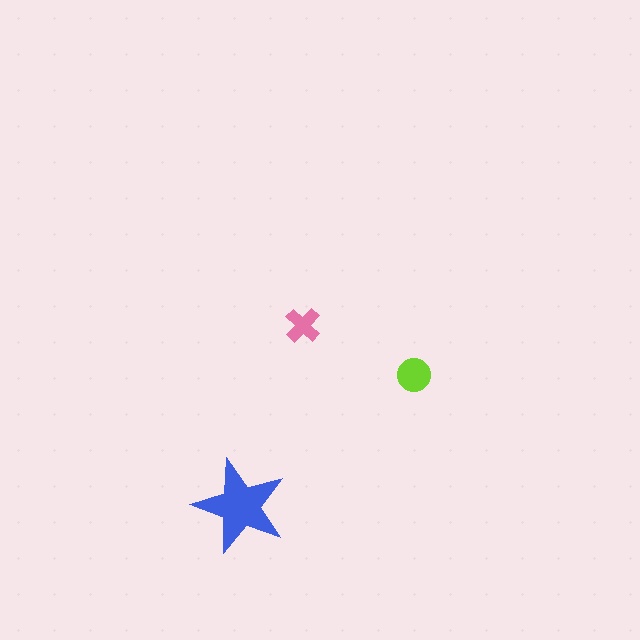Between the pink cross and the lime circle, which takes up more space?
The lime circle.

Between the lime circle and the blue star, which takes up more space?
The blue star.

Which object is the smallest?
The pink cross.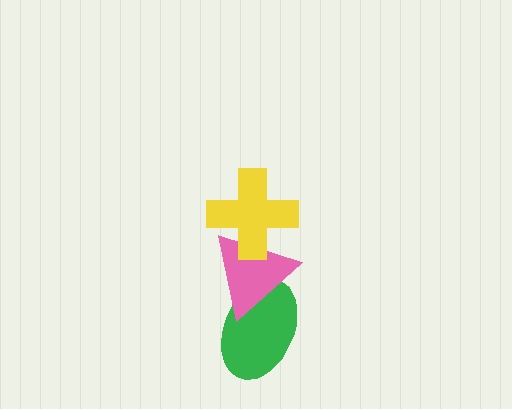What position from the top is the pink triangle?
The pink triangle is 2nd from the top.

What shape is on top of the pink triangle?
The yellow cross is on top of the pink triangle.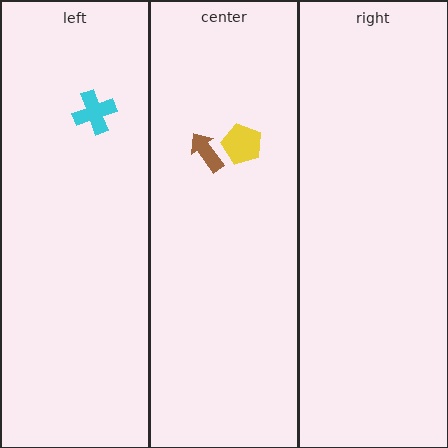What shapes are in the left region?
The cyan cross.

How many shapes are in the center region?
2.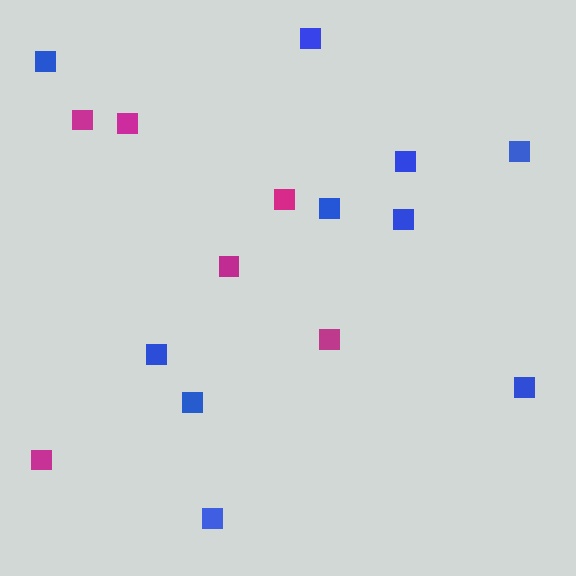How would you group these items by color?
There are 2 groups: one group of blue squares (10) and one group of magenta squares (6).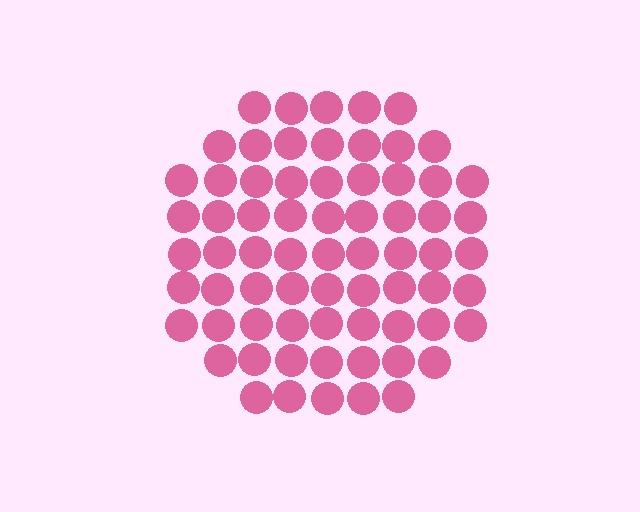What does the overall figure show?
The overall figure shows a circle.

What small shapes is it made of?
It is made of small circles.